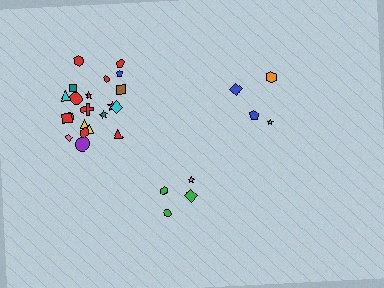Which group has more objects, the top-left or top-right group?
The top-left group.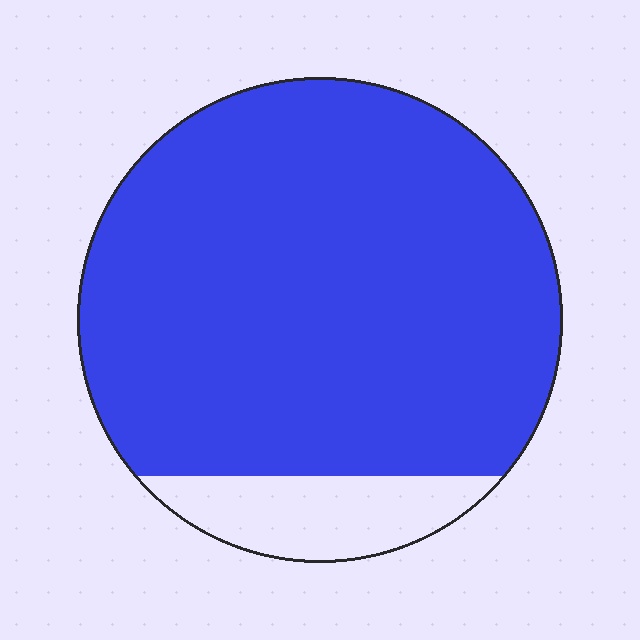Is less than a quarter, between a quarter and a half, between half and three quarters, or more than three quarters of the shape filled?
More than three quarters.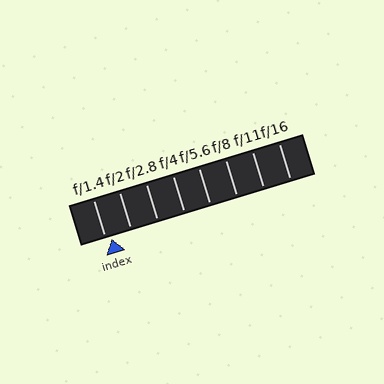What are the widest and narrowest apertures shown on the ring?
The widest aperture shown is f/1.4 and the narrowest is f/16.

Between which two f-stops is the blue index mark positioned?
The index mark is between f/1.4 and f/2.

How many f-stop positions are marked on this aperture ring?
There are 8 f-stop positions marked.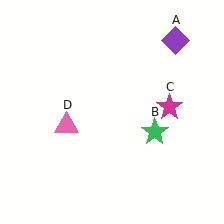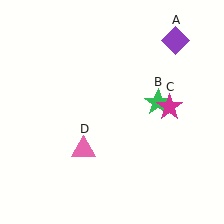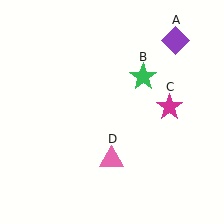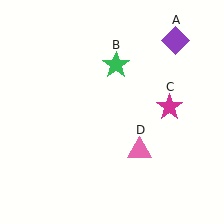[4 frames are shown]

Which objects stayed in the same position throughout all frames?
Purple diamond (object A) and magenta star (object C) remained stationary.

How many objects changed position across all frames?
2 objects changed position: green star (object B), pink triangle (object D).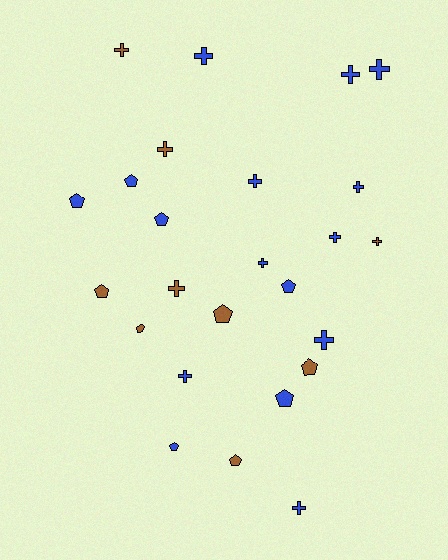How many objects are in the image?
There are 25 objects.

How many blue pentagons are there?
There are 6 blue pentagons.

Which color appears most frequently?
Blue, with 16 objects.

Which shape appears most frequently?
Cross, with 14 objects.